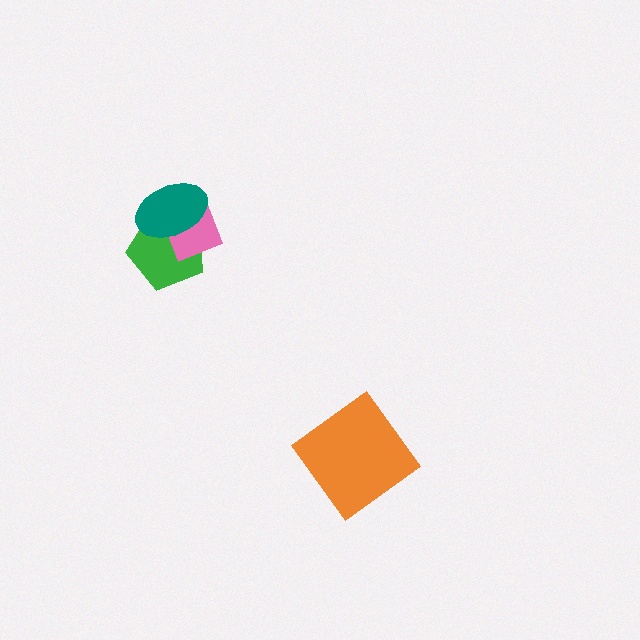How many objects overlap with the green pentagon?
2 objects overlap with the green pentagon.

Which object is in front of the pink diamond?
The teal ellipse is in front of the pink diamond.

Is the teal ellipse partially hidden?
No, no other shape covers it.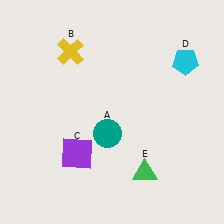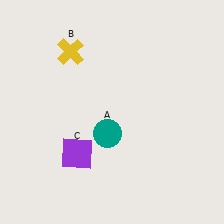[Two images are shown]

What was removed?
The cyan pentagon (D), the green triangle (E) were removed in Image 2.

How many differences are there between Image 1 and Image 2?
There are 2 differences between the two images.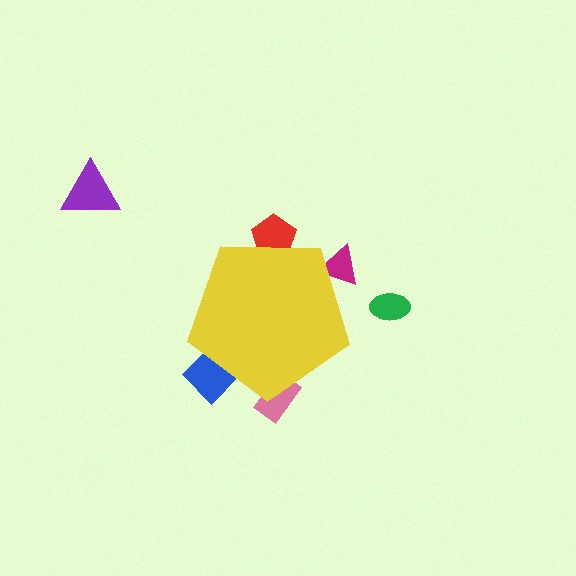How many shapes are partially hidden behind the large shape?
4 shapes are partially hidden.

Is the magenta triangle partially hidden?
Yes, the magenta triangle is partially hidden behind the yellow pentagon.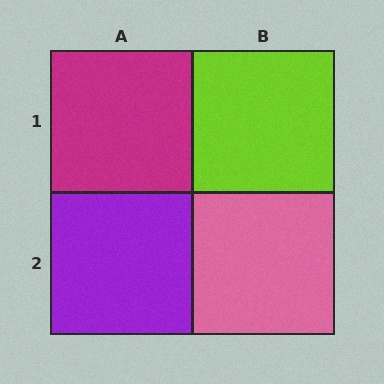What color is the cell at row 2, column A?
Purple.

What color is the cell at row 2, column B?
Pink.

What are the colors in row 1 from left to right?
Magenta, lime.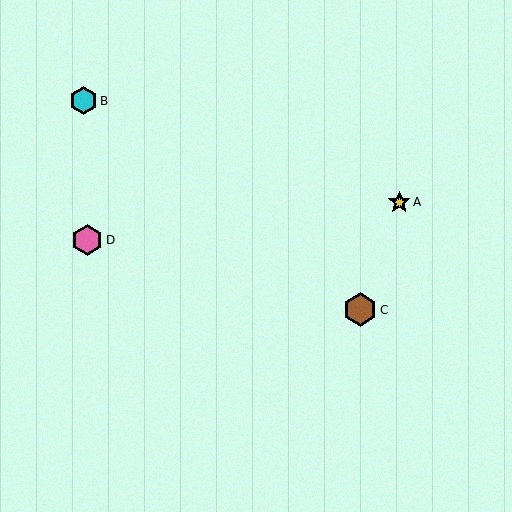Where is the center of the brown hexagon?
The center of the brown hexagon is at (360, 310).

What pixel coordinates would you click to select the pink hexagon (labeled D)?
Click at (87, 240) to select the pink hexagon D.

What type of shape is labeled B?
Shape B is a cyan hexagon.